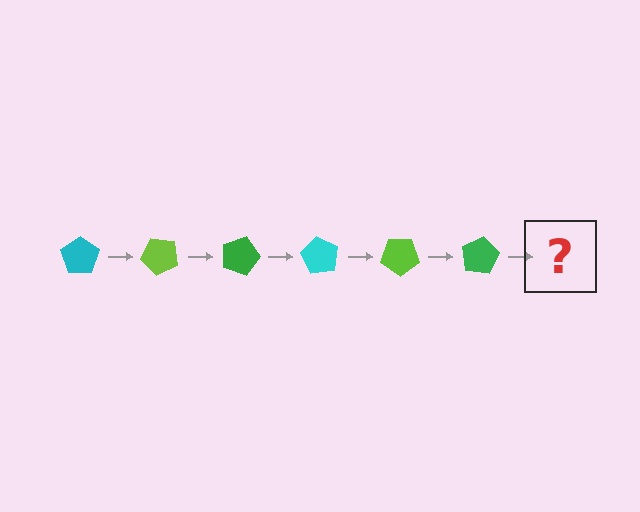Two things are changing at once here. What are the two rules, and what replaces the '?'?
The two rules are that it rotates 45 degrees each step and the color cycles through cyan, lime, and green. The '?' should be a cyan pentagon, rotated 270 degrees from the start.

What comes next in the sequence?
The next element should be a cyan pentagon, rotated 270 degrees from the start.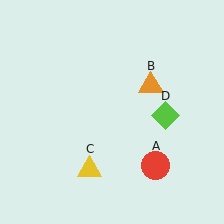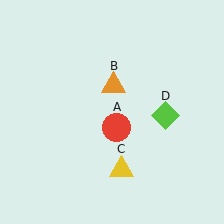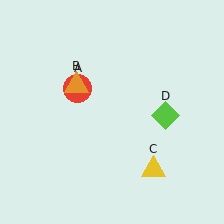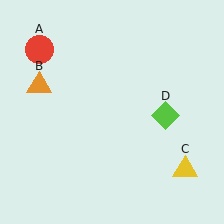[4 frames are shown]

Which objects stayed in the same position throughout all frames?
Lime diamond (object D) remained stationary.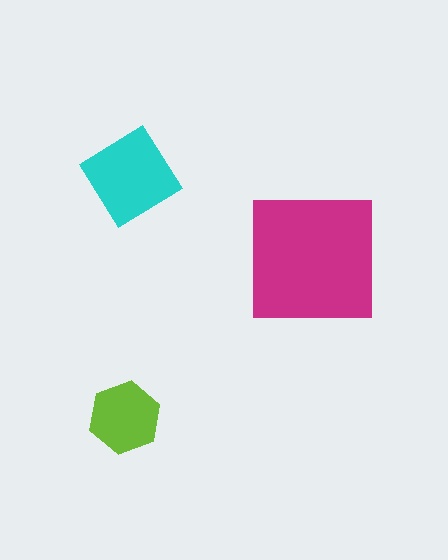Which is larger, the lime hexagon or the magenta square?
The magenta square.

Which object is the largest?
The magenta square.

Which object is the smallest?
The lime hexagon.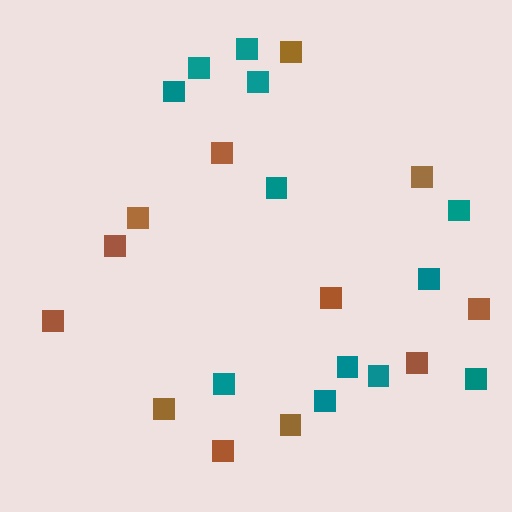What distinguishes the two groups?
There are 2 groups: one group of teal squares (12) and one group of brown squares (12).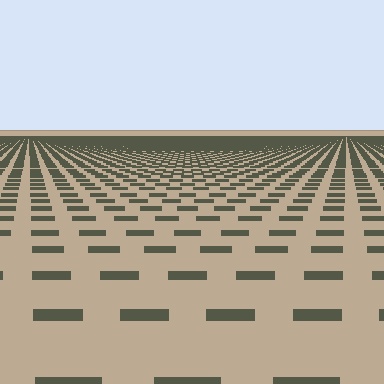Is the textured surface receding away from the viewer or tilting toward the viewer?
The surface is receding away from the viewer. Texture elements get smaller and denser toward the top.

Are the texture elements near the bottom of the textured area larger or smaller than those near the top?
Larger. Near the bottom, elements are closer to the viewer and appear at a bigger on-screen size.